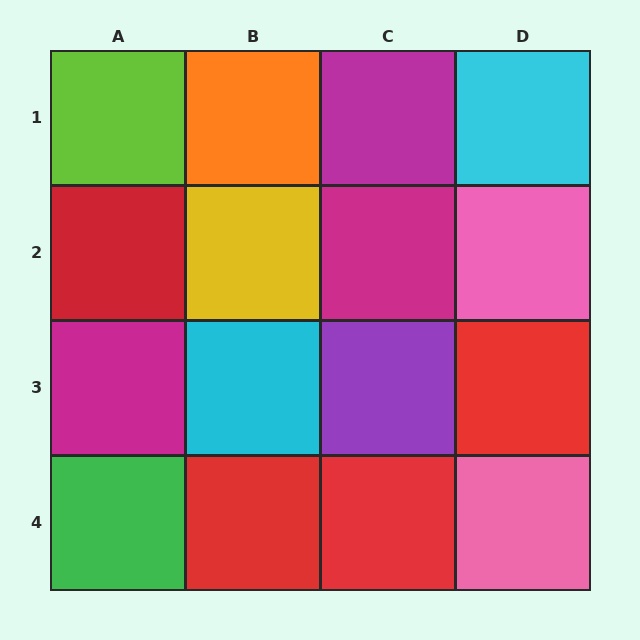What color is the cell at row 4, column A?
Green.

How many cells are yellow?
1 cell is yellow.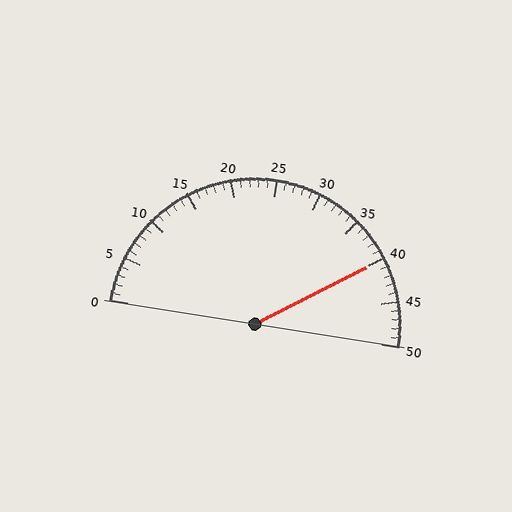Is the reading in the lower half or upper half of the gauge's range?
The reading is in the upper half of the range (0 to 50).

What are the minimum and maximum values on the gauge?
The gauge ranges from 0 to 50.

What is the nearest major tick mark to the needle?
The nearest major tick mark is 40.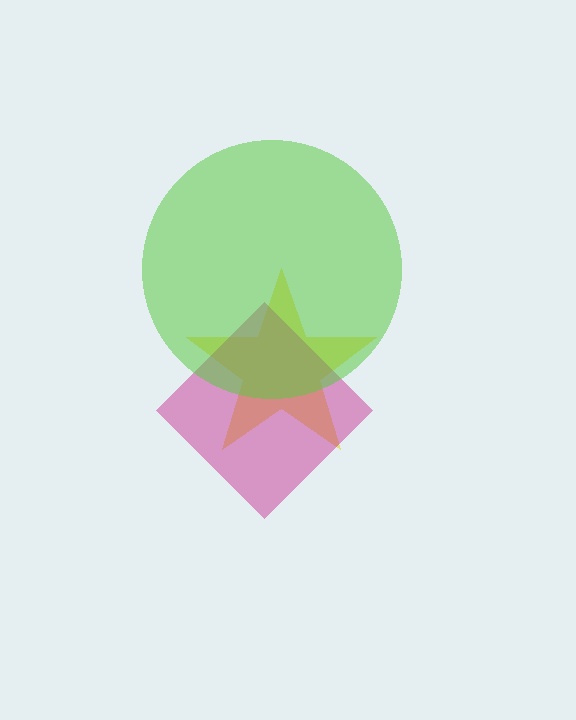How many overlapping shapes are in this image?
There are 3 overlapping shapes in the image.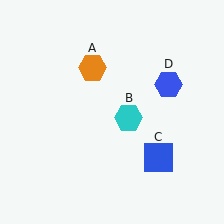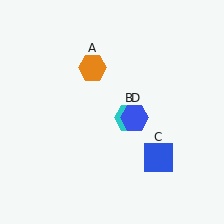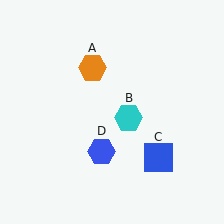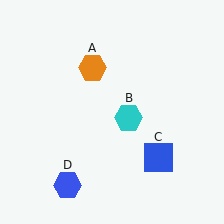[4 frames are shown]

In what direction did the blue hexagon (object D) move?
The blue hexagon (object D) moved down and to the left.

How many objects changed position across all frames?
1 object changed position: blue hexagon (object D).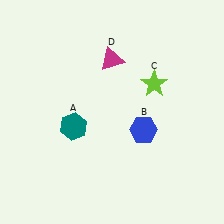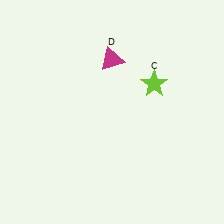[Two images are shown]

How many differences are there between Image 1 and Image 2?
There are 2 differences between the two images.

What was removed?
The blue hexagon (B), the teal hexagon (A) were removed in Image 2.